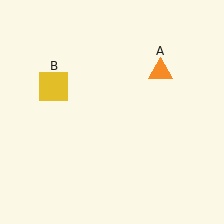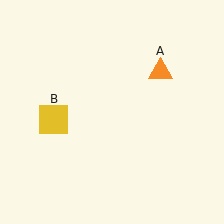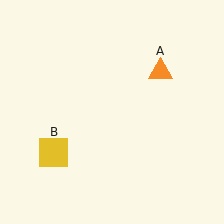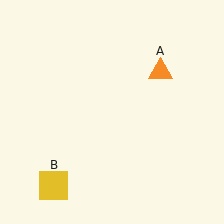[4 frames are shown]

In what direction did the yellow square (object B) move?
The yellow square (object B) moved down.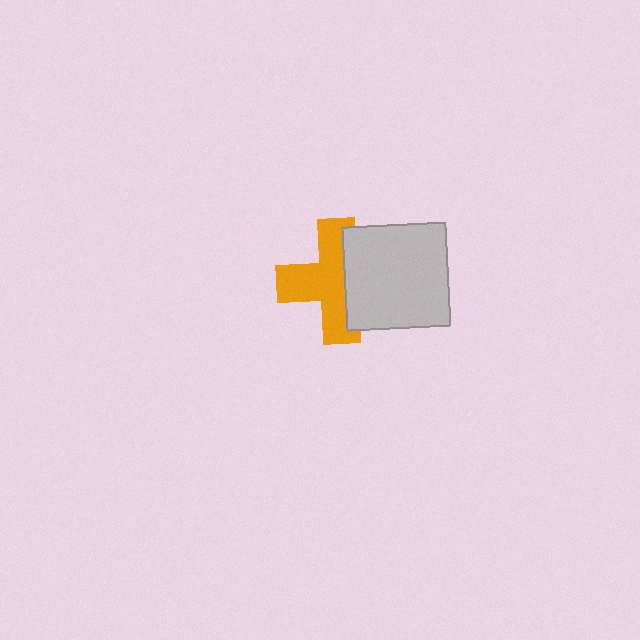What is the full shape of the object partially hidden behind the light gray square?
The partially hidden object is an orange cross.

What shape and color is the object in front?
The object in front is a light gray square.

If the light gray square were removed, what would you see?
You would see the complete orange cross.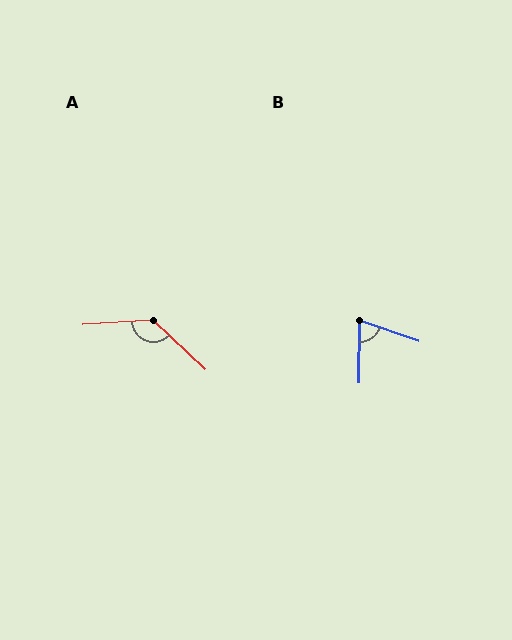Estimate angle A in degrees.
Approximately 133 degrees.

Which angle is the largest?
A, at approximately 133 degrees.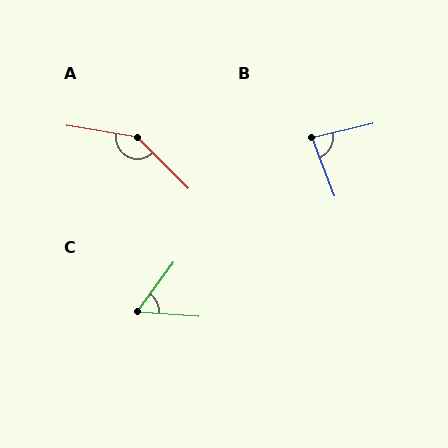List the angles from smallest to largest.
C (59°), B (82°), A (145°).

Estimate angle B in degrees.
Approximately 82 degrees.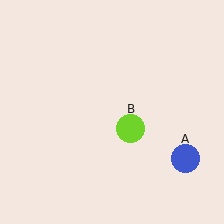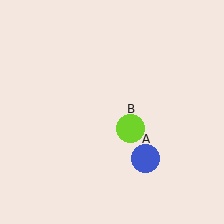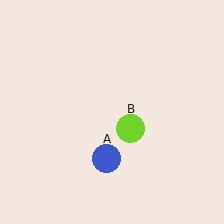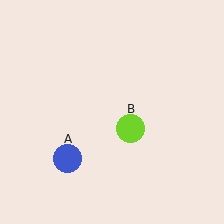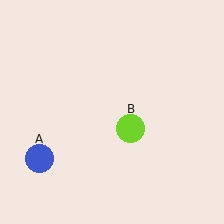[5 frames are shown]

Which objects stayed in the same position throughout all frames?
Lime circle (object B) remained stationary.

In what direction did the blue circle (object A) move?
The blue circle (object A) moved left.